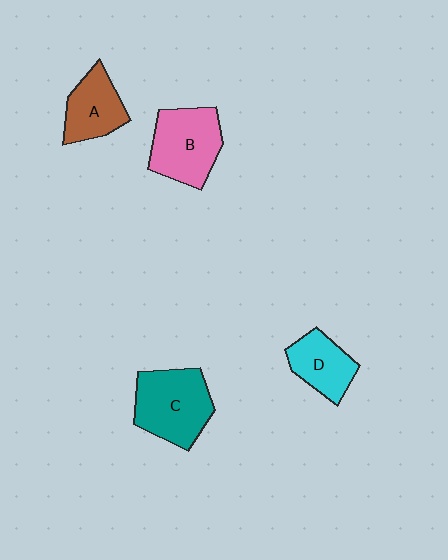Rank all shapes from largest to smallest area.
From largest to smallest: C (teal), B (pink), A (brown), D (cyan).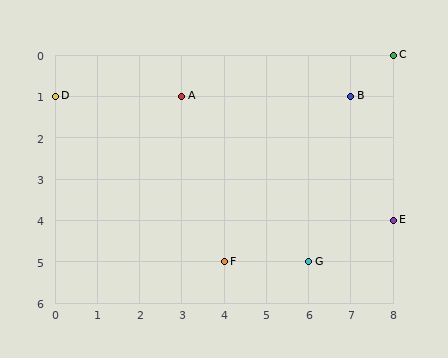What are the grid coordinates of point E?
Point E is at grid coordinates (8, 4).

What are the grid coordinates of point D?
Point D is at grid coordinates (0, 1).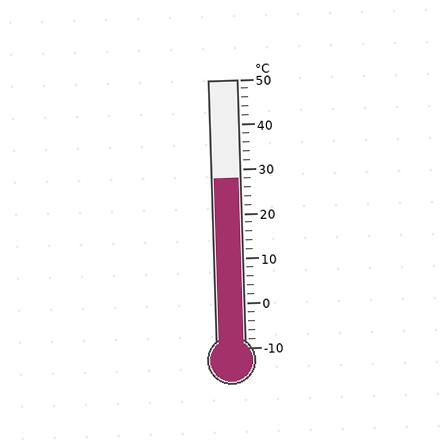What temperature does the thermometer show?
The thermometer shows approximately 28°C.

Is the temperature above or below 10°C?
The temperature is above 10°C.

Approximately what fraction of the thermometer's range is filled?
The thermometer is filled to approximately 65% of its range.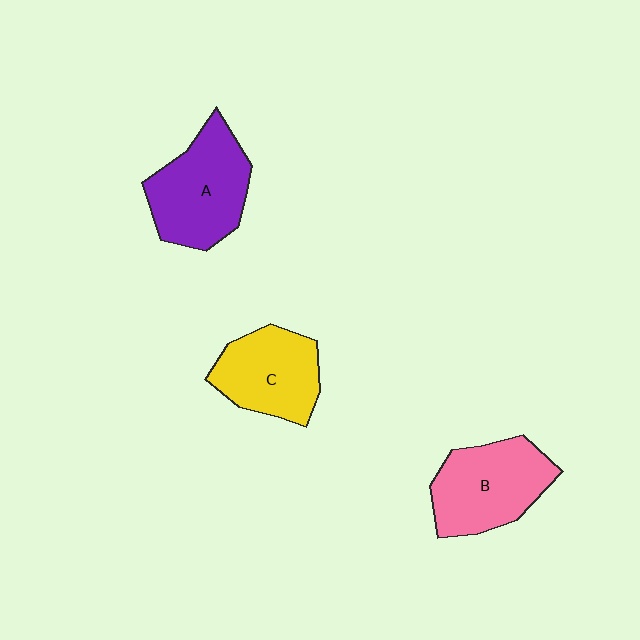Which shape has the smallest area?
Shape C (yellow).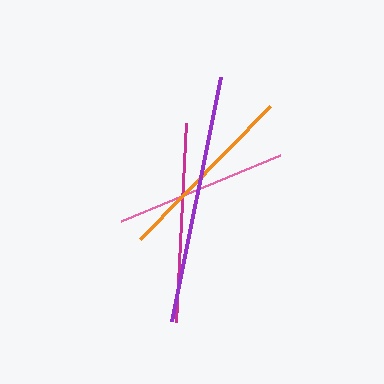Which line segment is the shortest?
The pink line is the shortest at approximately 172 pixels.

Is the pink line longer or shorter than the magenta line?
The magenta line is longer than the pink line.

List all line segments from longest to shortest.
From longest to shortest: purple, magenta, orange, pink.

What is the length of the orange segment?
The orange segment is approximately 186 pixels long.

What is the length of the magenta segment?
The magenta segment is approximately 199 pixels long.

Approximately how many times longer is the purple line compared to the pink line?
The purple line is approximately 1.4 times the length of the pink line.